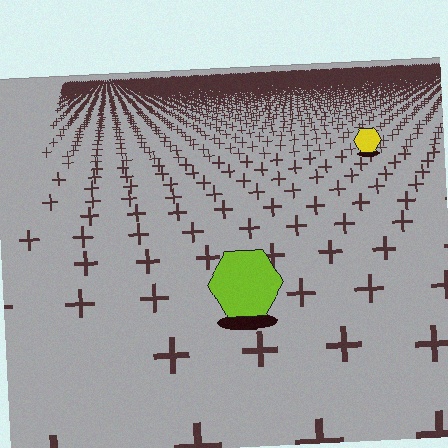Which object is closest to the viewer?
The lime hexagon is closest. The texture marks near it are larger and more spread out.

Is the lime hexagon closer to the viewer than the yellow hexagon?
Yes. The lime hexagon is closer — you can tell from the texture gradient: the ground texture is coarser near it.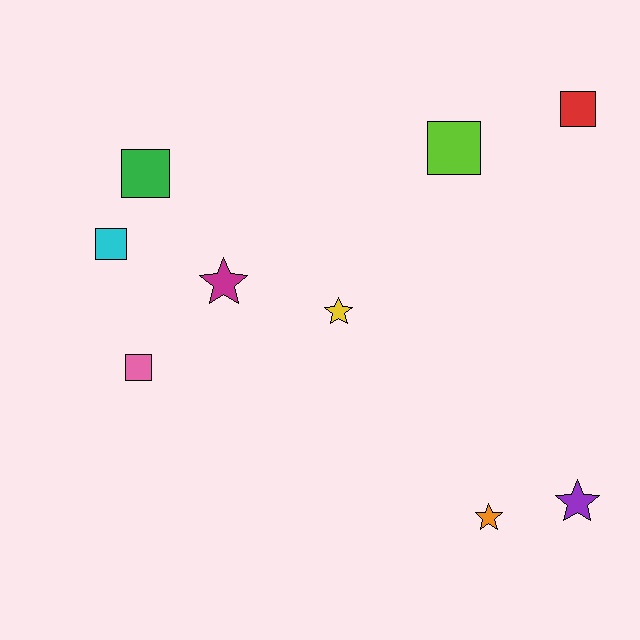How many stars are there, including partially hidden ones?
There are 4 stars.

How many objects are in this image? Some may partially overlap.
There are 9 objects.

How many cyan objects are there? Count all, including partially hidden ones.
There is 1 cyan object.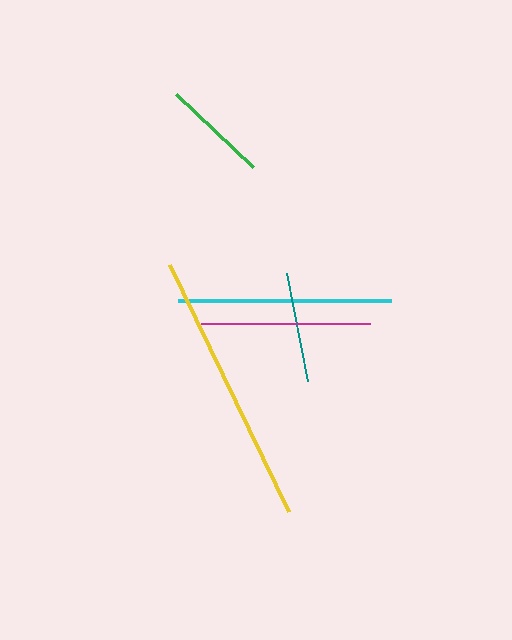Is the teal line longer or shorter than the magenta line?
The magenta line is longer than the teal line.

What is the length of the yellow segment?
The yellow segment is approximately 274 pixels long.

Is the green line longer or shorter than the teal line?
The teal line is longer than the green line.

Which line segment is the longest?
The yellow line is the longest at approximately 274 pixels.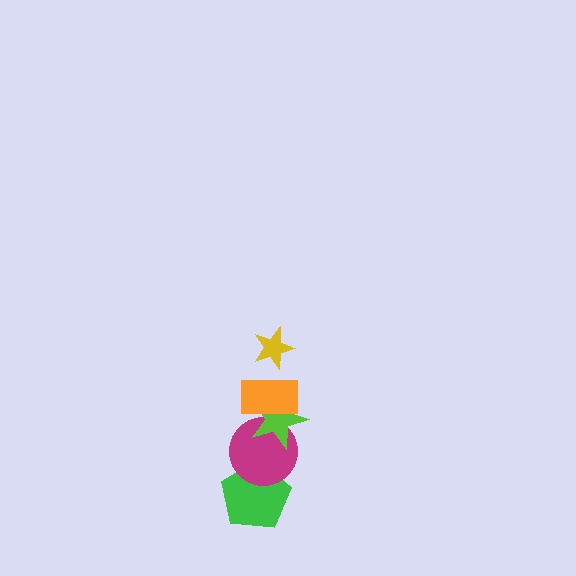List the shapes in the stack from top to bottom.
From top to bottom: the yellow star, the orange rectangle, the lime star, the magenta circle, the green pentagon.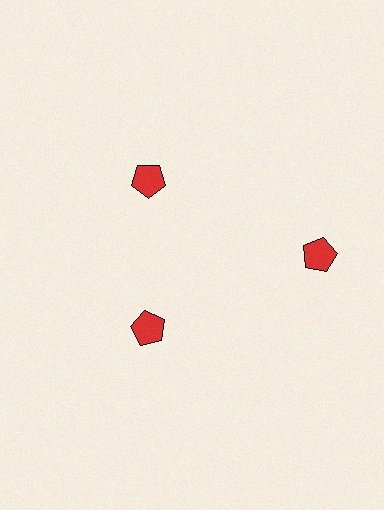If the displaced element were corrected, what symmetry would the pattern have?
It would have 3-fold rotational symmetry — the pattern would map onto itself every 120 degrees.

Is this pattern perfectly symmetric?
No. The 3 red pentagons are arranged in a ring, but one element near the 3 o'clock position is pushed outward from the center, breaking the 3-fold rotational symmetry.